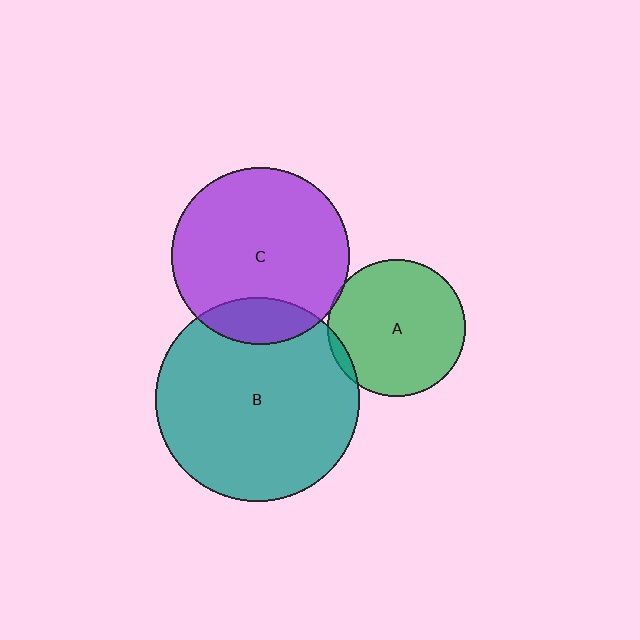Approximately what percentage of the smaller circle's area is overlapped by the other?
Approximately 5%.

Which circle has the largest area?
Circle B (teal).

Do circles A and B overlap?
Yes.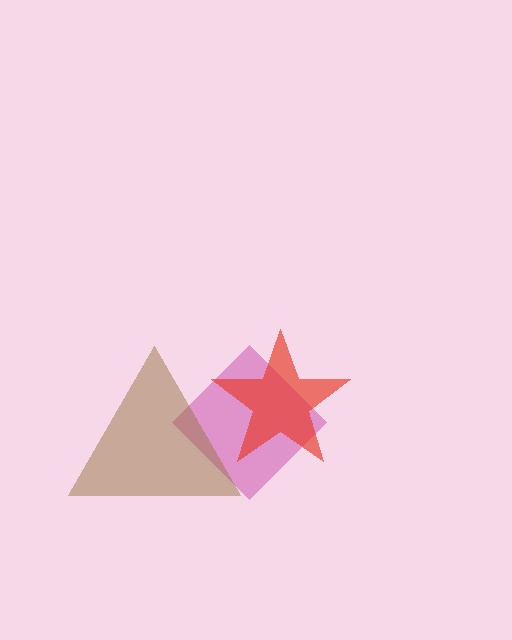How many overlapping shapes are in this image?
There are 3 overlapping shapes in the image.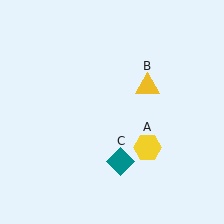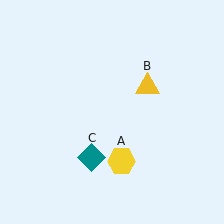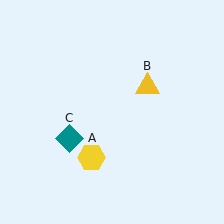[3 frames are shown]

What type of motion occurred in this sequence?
The yellow hexagon (object A), teal diamond (object C) rotated clockwise around the center of the scene.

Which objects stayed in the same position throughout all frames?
Yellow triangle (object B) remained stationary.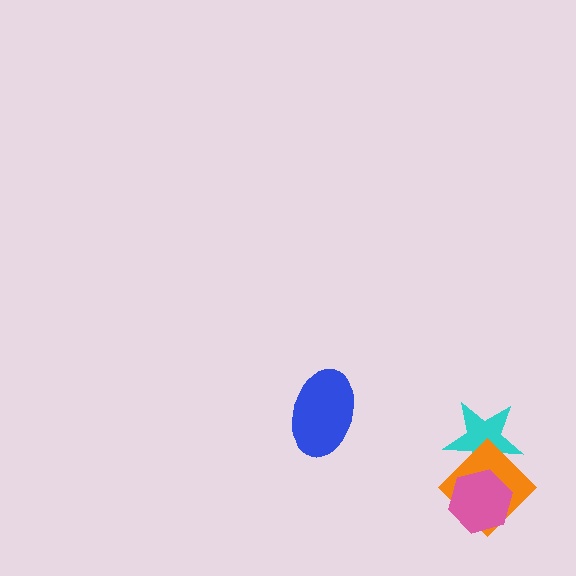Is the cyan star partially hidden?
Yes, it is partially covered by another shape.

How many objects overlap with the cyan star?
2 objects overlap with the cyan star.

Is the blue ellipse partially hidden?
No, no other shape covers it.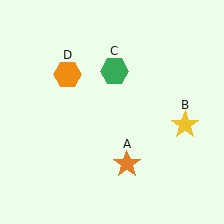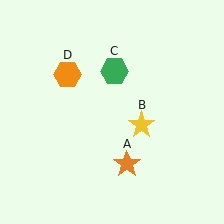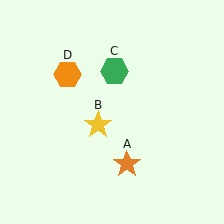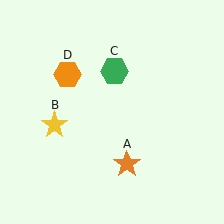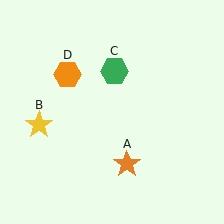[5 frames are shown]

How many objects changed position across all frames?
1 object changed position: yellow star (object B).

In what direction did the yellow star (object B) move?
The yellow star (object B) moved left.